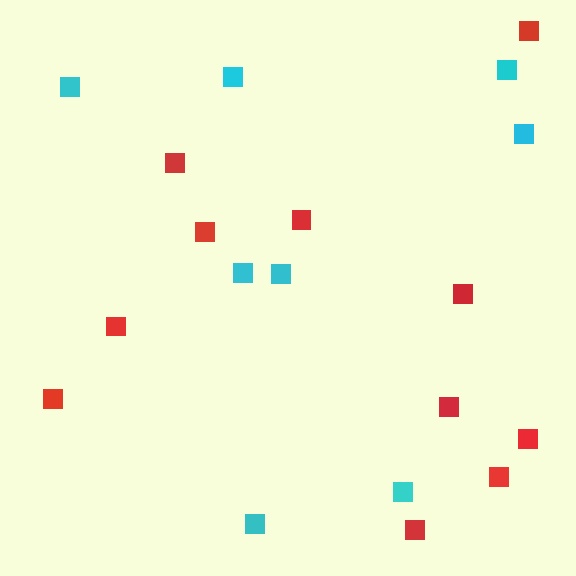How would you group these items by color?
There are 2 groups: one group of cyan squares (8) and one group of red squares (11).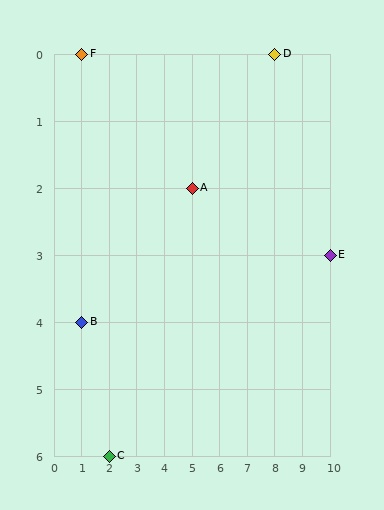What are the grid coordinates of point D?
Point D is at grid coordinates (8, 0).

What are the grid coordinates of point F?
Point F is at grid coordinates (1, 0).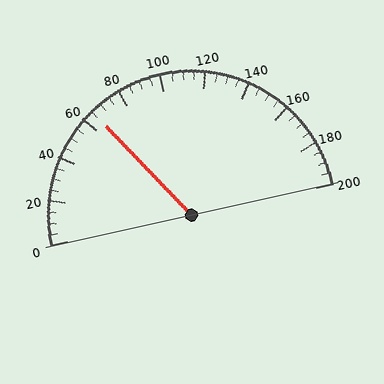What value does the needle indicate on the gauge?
The needle indicates approximately 65.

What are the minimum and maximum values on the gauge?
The gauge ranges from 0 to 200.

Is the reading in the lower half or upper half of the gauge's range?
The reading is in the lower half of the range (0 to 200).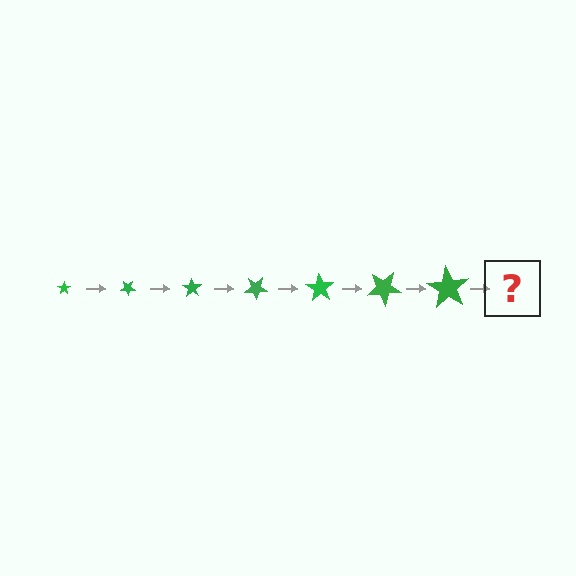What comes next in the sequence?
The next element should be a star, larger than the previous one and rotated 245 degrees from the start.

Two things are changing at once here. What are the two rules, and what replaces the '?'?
The two rules are that the star grows larger each step and it rotates 35 degrees each step. The '?' should be a star, larger than the previous one and rotated 245 degrees from the start.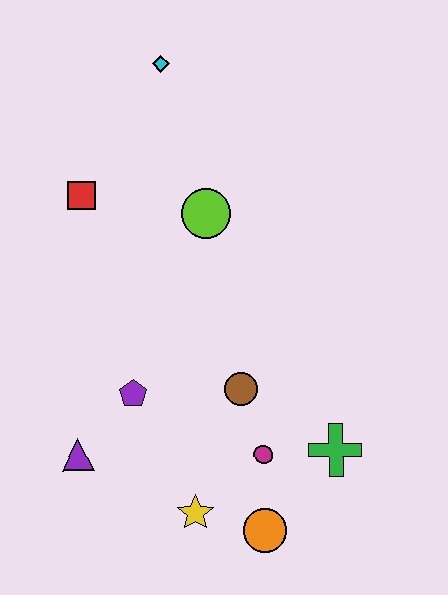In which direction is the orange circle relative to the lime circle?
The orange circle is below the lime circle.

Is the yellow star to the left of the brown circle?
Yes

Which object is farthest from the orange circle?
The cyan diamond is farthest from the orange circle.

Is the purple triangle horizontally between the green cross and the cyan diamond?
No